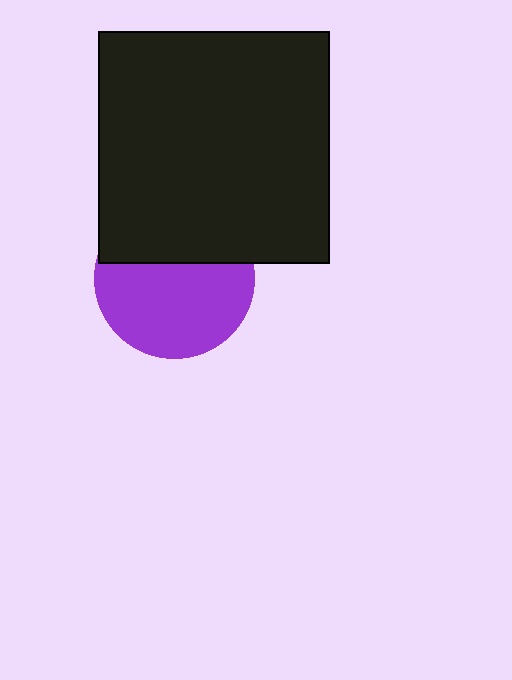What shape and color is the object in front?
The object in front is a black square.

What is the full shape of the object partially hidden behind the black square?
The partially hidden object is a purple circle.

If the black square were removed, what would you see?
You would see the complete purple circle.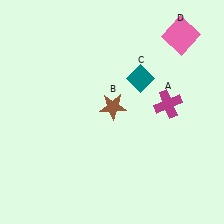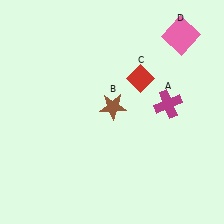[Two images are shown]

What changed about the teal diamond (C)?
In Image 1, C is teal. In Image 2, it changed to red.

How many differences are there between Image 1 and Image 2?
There is 1 difference between the two images.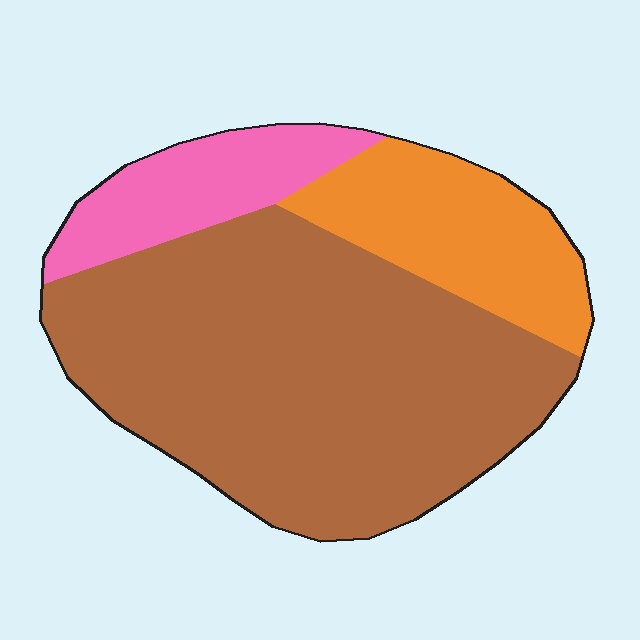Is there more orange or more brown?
Brown.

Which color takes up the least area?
Pink, at roughly 15%.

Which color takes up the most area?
Brown, at roughly 65%.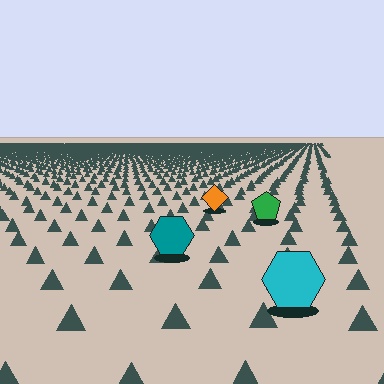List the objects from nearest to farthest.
From nearest to farthest: the cyan hexagon, the teal hexagon, the green pentagon, the orange diamond.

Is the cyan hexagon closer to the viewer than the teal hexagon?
Yes. The cyan hexagon is closer — you can tell from the texture gradient: the ground texture is coarser near it.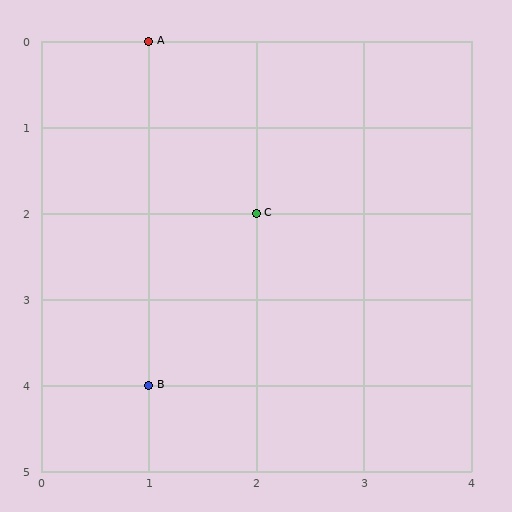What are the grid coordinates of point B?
Point B is at grid coordinates (1, 4).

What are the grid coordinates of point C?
Point C is at grid coordinates (2, 2).